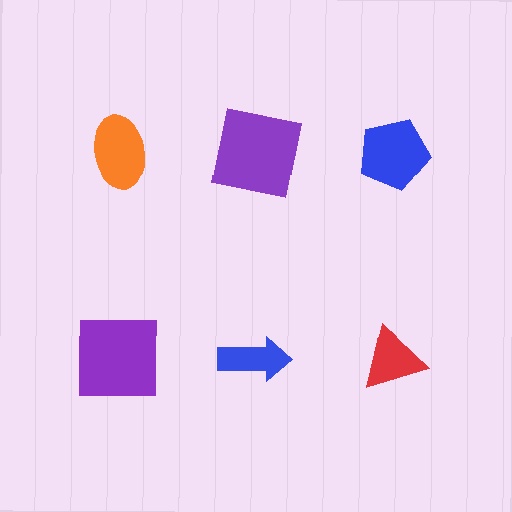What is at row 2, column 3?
A red triangle.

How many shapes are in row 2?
3 shapes.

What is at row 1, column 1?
An orange ellipse.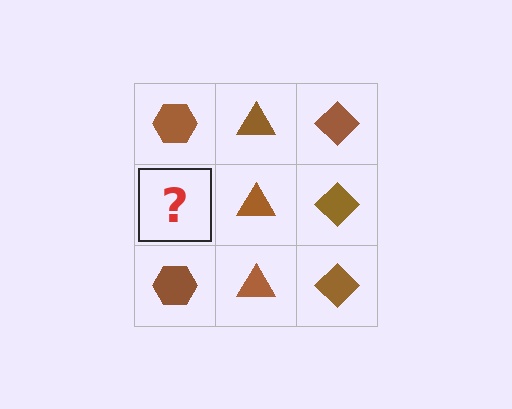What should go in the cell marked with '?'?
The missing cell should contain a brown hexagon.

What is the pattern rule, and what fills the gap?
The rule is that each column has a consistent shape. The gap should be filled with a brown hexagon.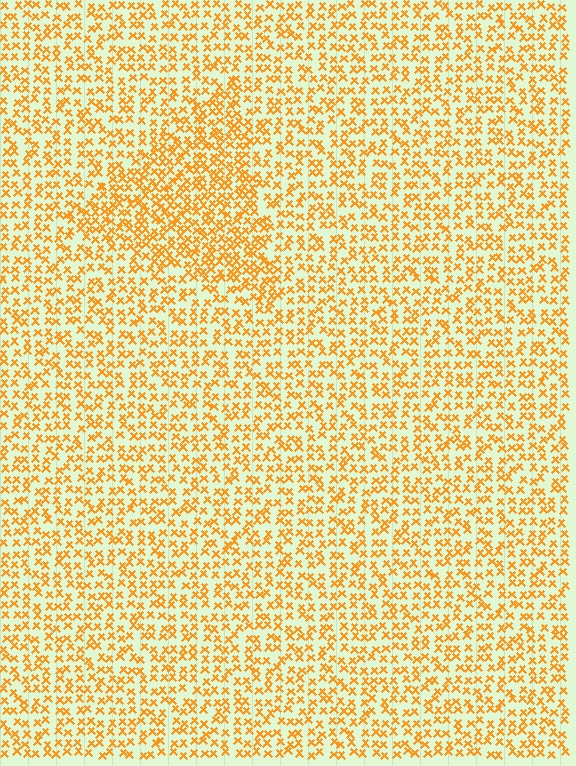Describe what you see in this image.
The image contains small orange elements arranged at two different densities. A triangle-shaped region is visible where the elements are more densely packed than the surrounding area.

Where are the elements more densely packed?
The elements are more densely packed inside the triangle boundary.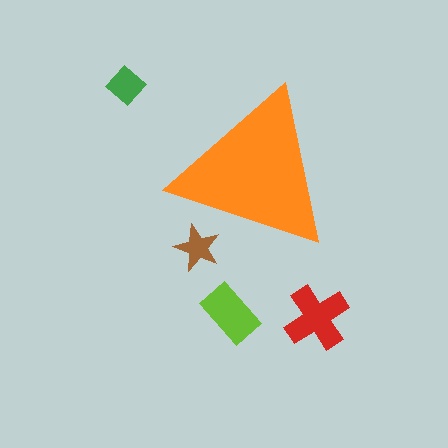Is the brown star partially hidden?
Yes, the brown star is partially hidden behind the orange triangle.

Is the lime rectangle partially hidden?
No, the lime rectangle is fully visible.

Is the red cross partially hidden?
No, the red cross is fully visible.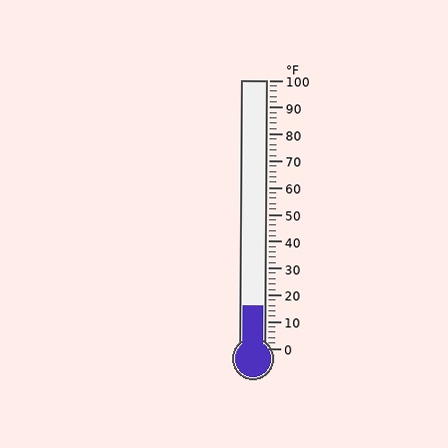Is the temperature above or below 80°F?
The temperature is below 80°F.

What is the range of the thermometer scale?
The thermometer scale ranges from 0°F to 100°F.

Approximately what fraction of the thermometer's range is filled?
The thermometer is filled to approximately 15% of its range.